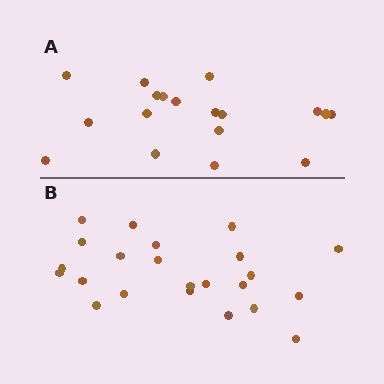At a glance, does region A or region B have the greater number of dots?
Region B (the bottom region) has more dots.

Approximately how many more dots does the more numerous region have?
Region B has about 5 more dots than region A.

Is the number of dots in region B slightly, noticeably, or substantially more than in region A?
Region B has noticeably more, but not dramatically so. The ratio is roughly 1.3 to 1.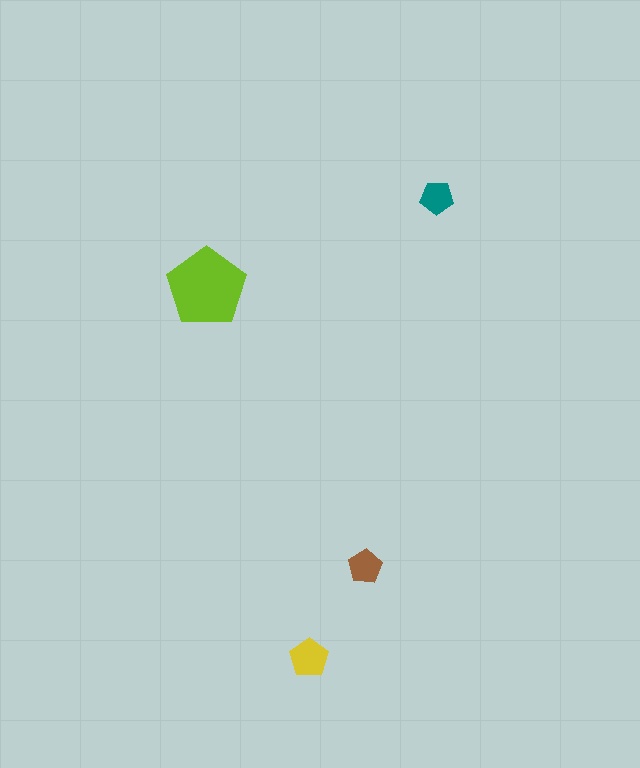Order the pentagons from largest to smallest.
the lime one, the yellow one, the brown one, the teal one.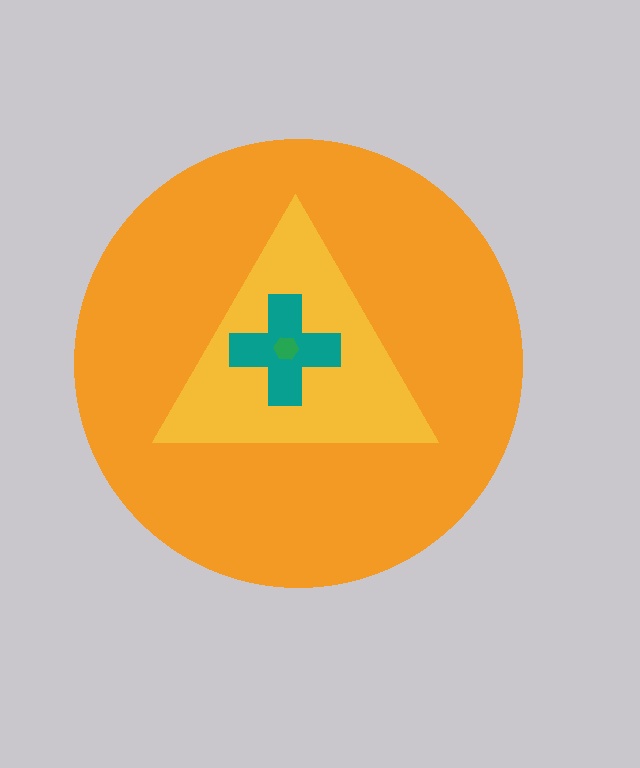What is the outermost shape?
The orange circle.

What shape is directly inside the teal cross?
The green hexagon.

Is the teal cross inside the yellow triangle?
Yes.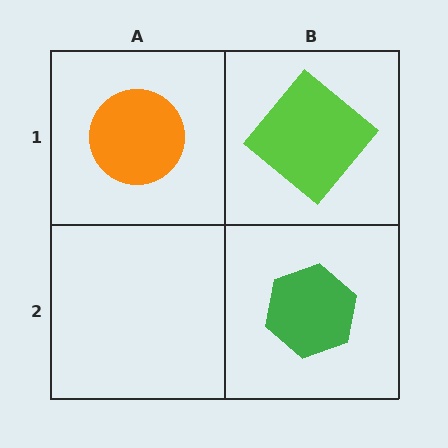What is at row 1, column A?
An orange circle.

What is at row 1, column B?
A lime diamond.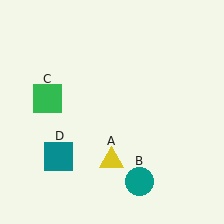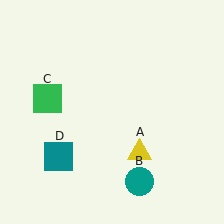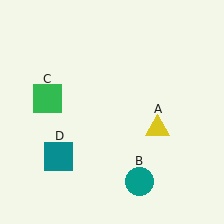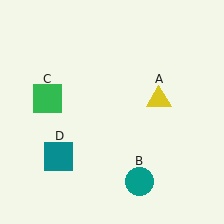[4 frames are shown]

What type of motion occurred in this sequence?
The yellow triangle (object A) rotated counterclockwise around the center of the scene.